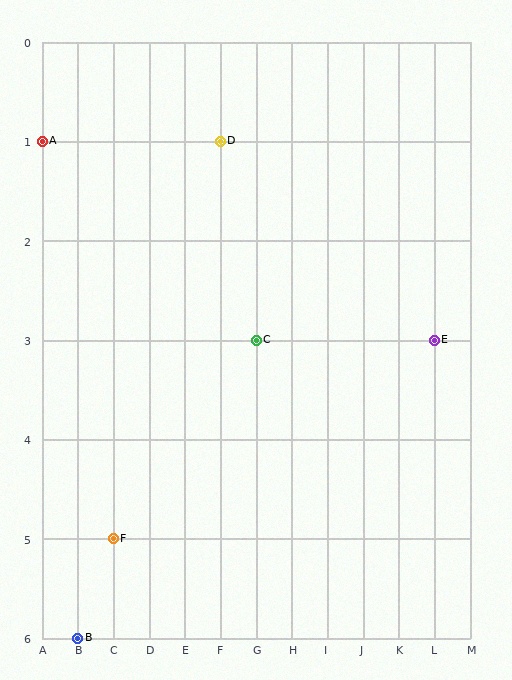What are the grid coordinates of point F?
Point F is at grid coordinates (C, 5).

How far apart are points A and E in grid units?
Points A and E are 11 columns and 2 rows apart (about 11.2 grid units diagonally).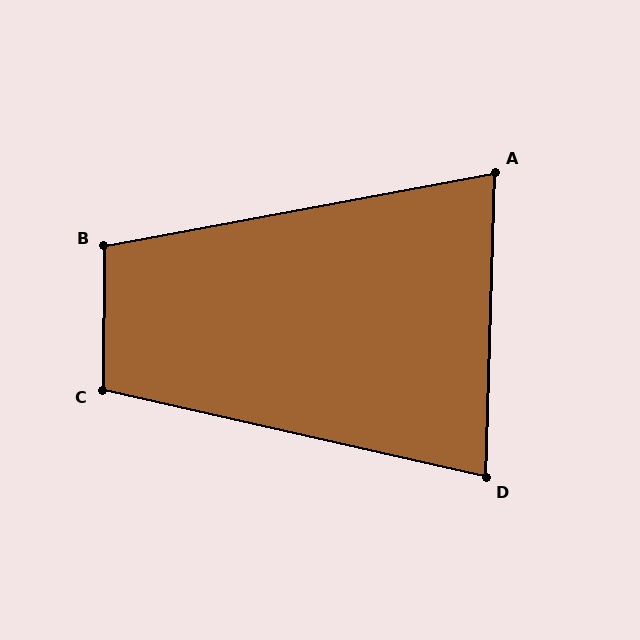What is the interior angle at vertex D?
Approximately 79 degrees (acute).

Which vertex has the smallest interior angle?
A, at approximately 78 degrees.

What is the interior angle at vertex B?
Approximately 101 degrees (obtuse).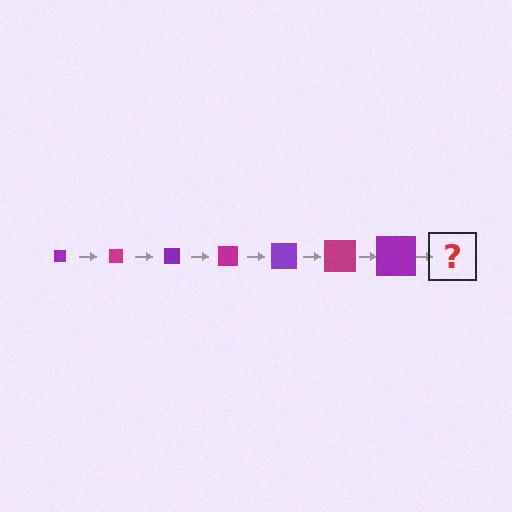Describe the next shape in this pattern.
It should be a magenta square, larger than the previous one.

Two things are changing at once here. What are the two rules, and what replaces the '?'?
The two rules are that the square grows larger each step and the color cycles through purple and magenta. The '?' should be a magenta square, larger than the previous one.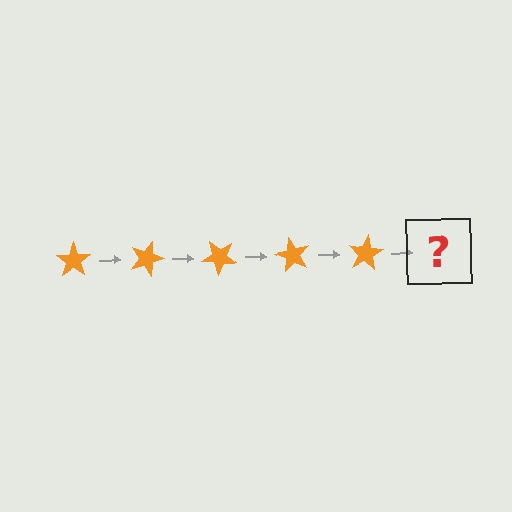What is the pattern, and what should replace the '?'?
The pattern is that the star rotates 20 degrees each step. The '?' should be an orange star rotated 100 degrees.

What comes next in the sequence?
The next element should be an orange star rotated 100 degrees.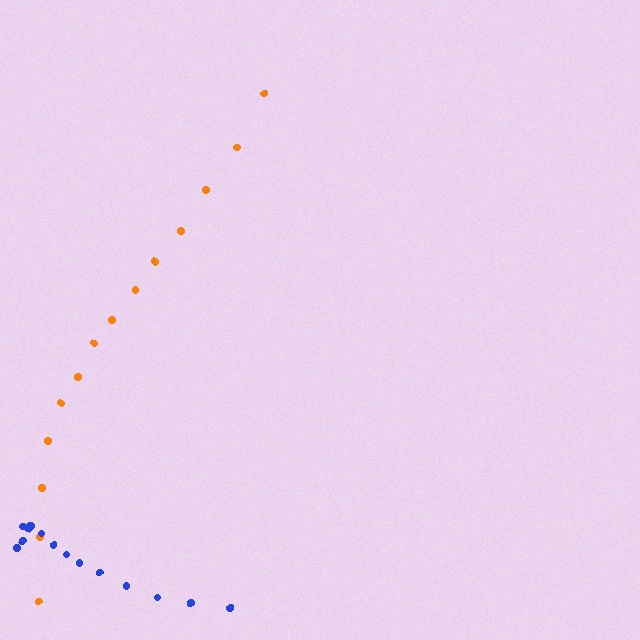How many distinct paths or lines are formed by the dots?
There are 2 distinct paths.